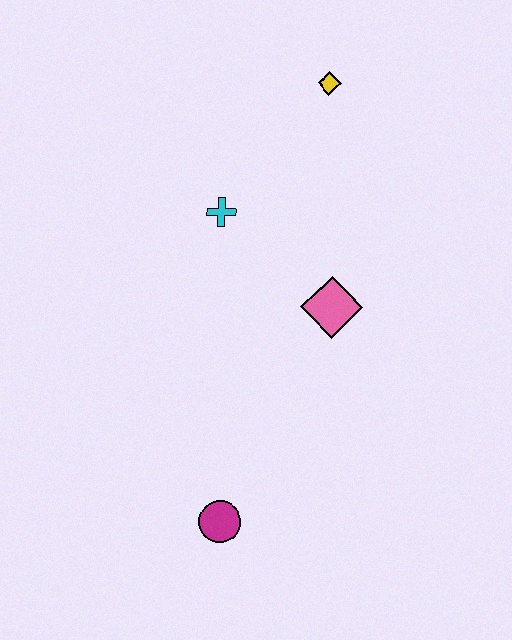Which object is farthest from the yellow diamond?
The magenta circle is farthest from the yellow diamond.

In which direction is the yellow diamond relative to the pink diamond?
The yellow diamond is above the pink diamond.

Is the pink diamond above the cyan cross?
No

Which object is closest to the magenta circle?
The pink diamond is closest to the magenta circle.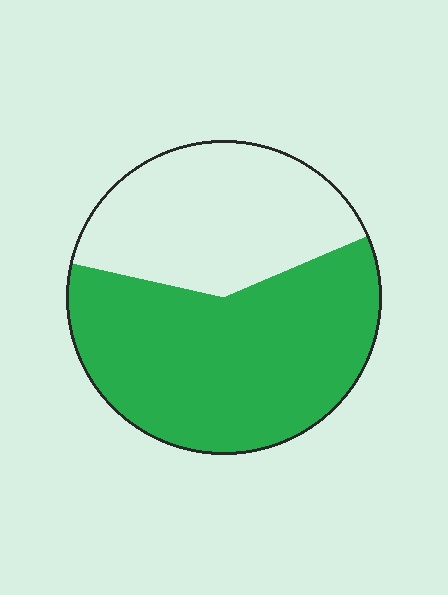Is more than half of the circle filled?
Yes.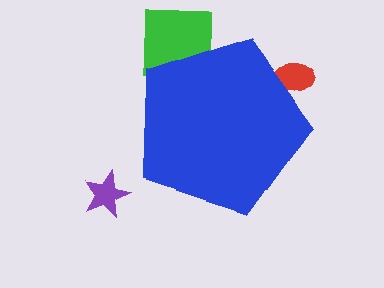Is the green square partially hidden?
Yes, the green square is partially hidden behind the blue pentagon.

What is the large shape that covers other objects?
A blue pentagon.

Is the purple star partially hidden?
No, the purple star is fully visible.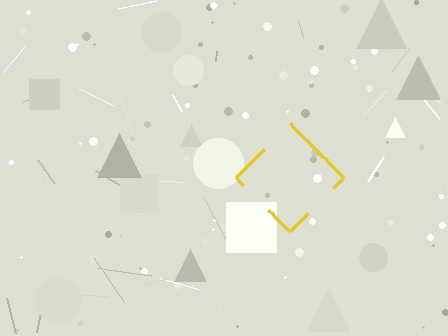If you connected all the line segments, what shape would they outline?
They would outline a diamond.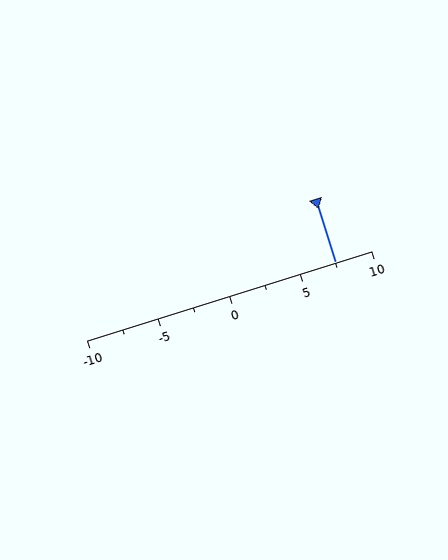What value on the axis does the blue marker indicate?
The marker indicates approximately 7.5.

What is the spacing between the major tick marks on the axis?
The major ticks are spaced 5 apart.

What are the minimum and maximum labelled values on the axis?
The axis runs from -10 to 10.